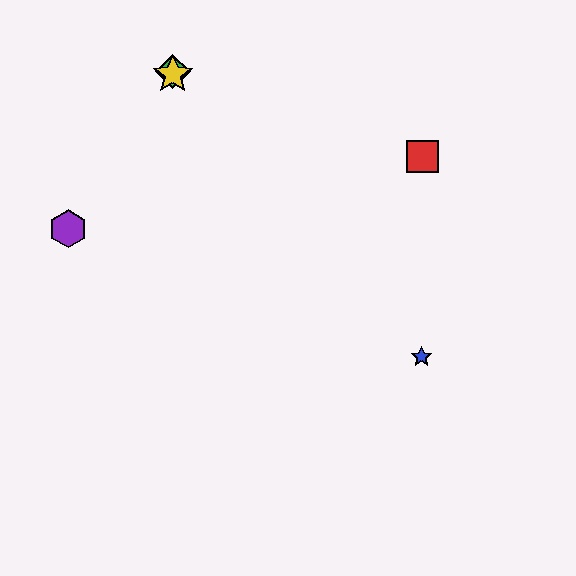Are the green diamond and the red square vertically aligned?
No, the green diamond is at x≈173 and the red square is at x≈423.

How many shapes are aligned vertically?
2 shapes (the green diamond, the yellow star) are aligned vertically.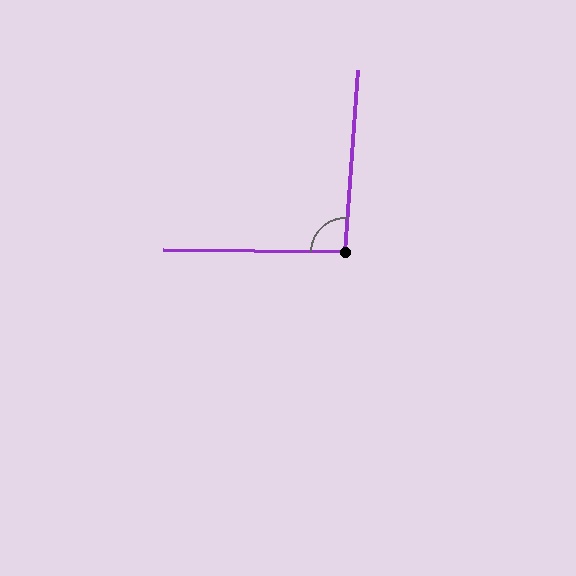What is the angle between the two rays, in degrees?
Approximately 94 degrees.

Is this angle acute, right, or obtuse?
It is approximately a right angle.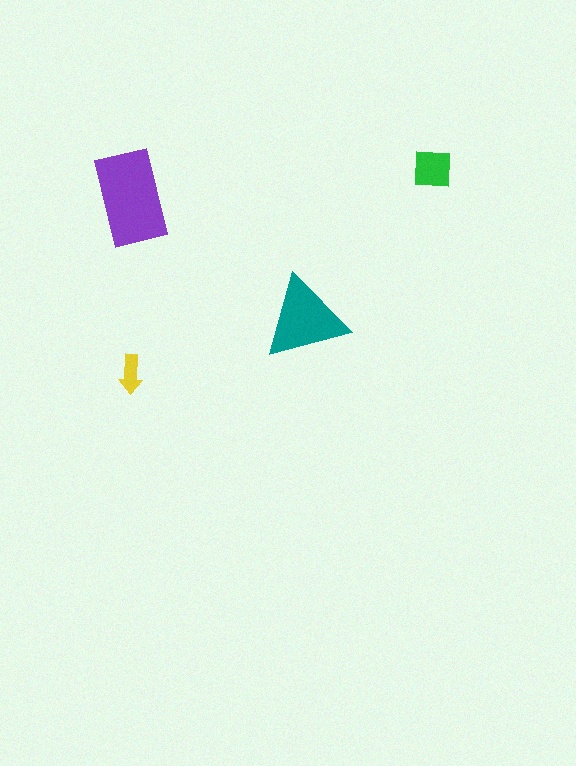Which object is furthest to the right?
The green square is rightmost.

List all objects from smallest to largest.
The yellow arrow, the green square, the teal triangle, the purple rectangle.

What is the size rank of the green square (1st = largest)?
3rd.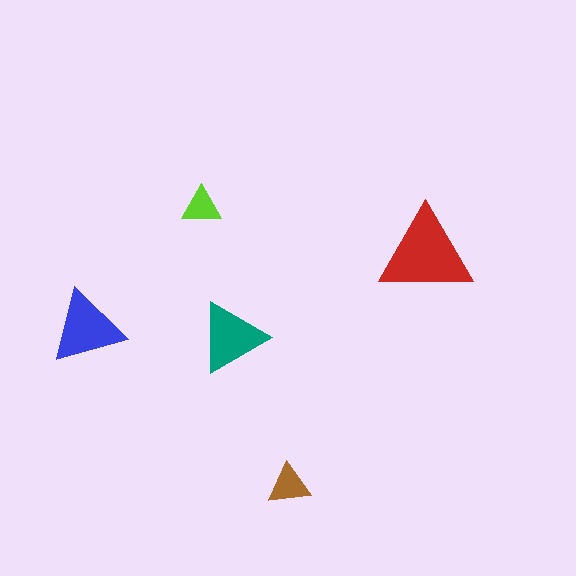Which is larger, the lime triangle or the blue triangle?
The blue one.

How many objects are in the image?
There are 5 objects in the image.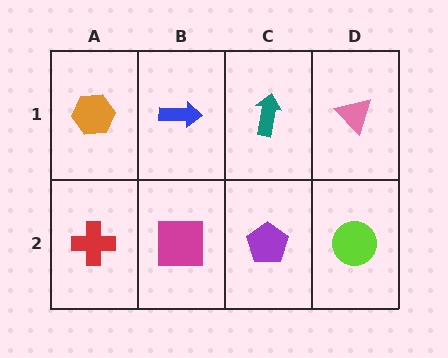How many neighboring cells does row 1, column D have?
2.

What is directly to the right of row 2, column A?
A magenta square.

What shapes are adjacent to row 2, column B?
A blue arrow (row 1, column B), a red cross (row 2, column A), a purple pentagon (row 2, column C).